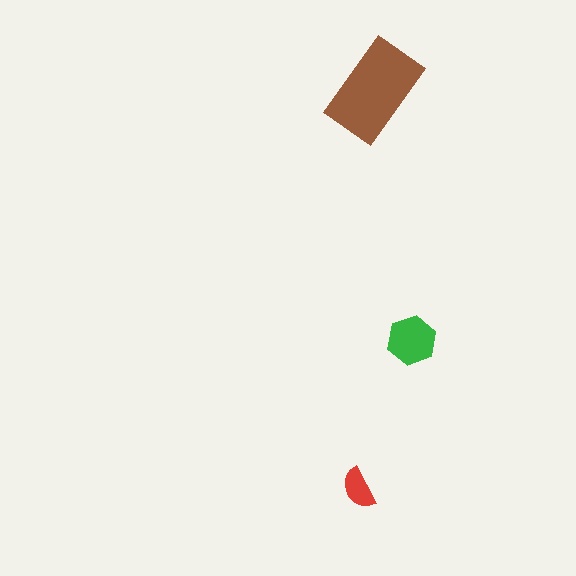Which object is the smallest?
The red semicircle.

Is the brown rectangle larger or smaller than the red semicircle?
Larger.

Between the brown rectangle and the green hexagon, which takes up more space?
The brown rectangle.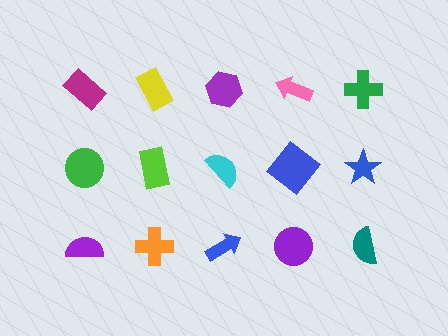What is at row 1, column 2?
A yellow rectangle.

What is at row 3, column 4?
A purple circle.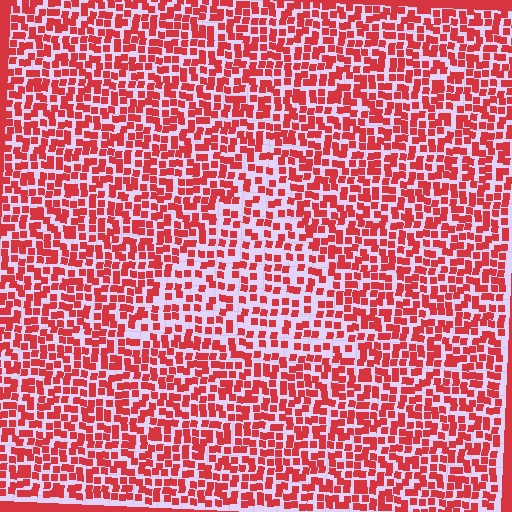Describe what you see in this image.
The image contains small red elements arranged at two different densities. A triangle-shaped region is visible where the elements are less densely packed than the surrounding area.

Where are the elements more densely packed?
The elements are more densely packed outside the triangle boundary.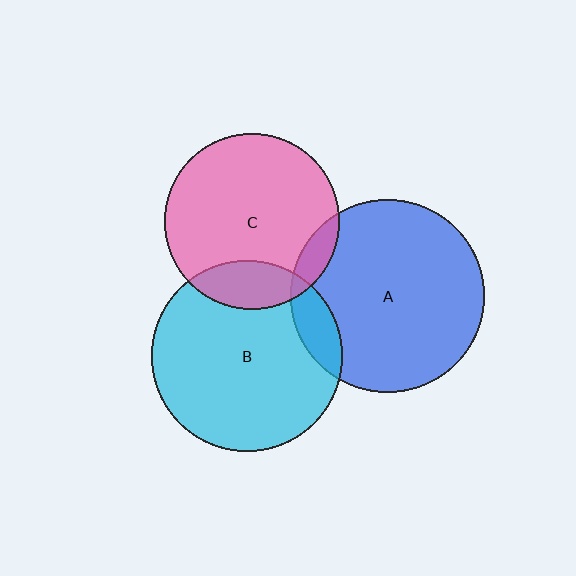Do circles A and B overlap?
Yes.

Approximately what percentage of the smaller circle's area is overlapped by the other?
Approximately 10%.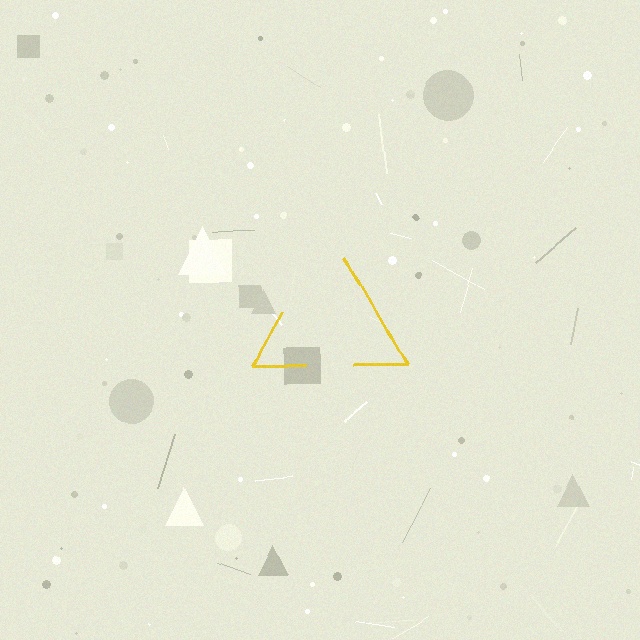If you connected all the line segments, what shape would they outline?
They would outline a triangle.